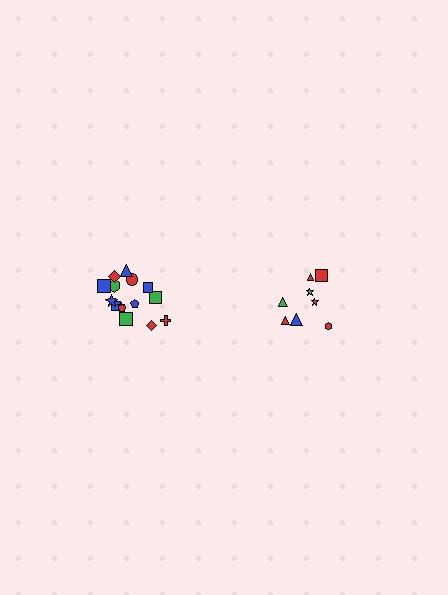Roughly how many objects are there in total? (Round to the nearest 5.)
Roughly 25 objects in total.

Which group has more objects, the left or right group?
The left group.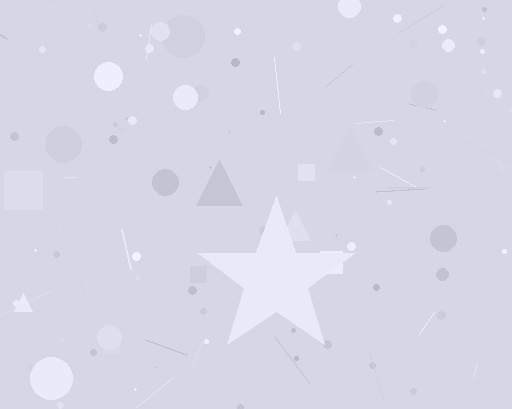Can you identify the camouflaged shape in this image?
The camouflaged shape is a star.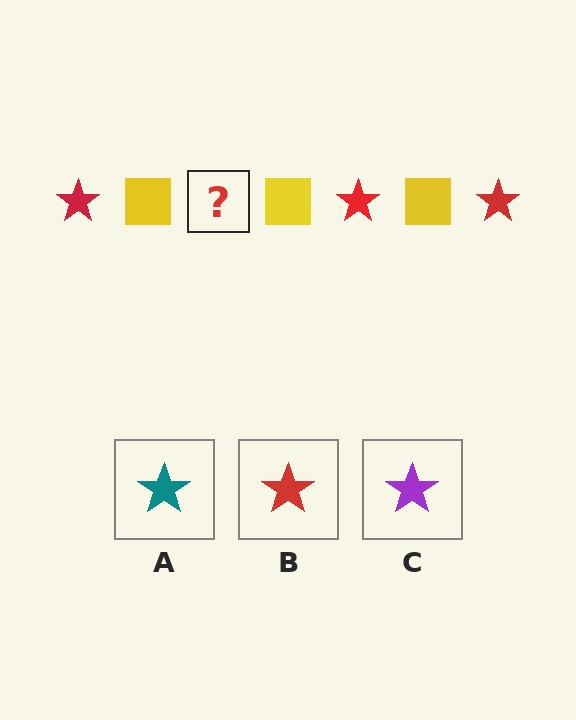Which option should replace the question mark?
Option B.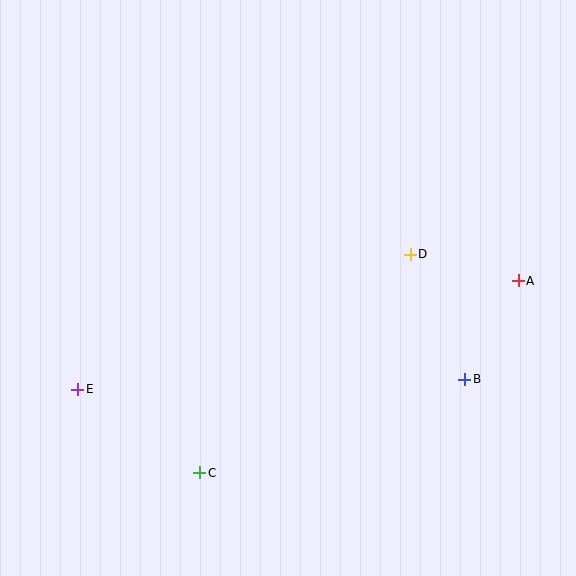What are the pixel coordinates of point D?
Point D is at (410, 254).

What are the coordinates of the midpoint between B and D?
The midpoint between B and D is at (437, 317).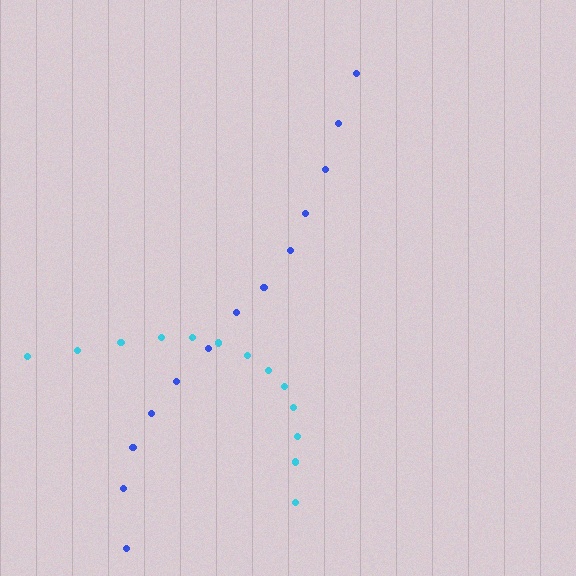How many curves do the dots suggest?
There are 2 distinct paths.